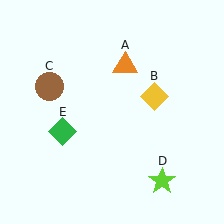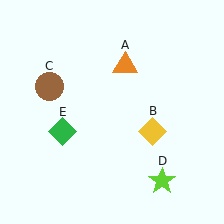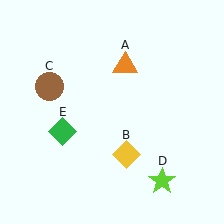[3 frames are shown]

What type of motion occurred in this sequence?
The yellow diamond (object B) rotated clockwise around the center of the scene.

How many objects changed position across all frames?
1 object changed position: yellow diamond (object B).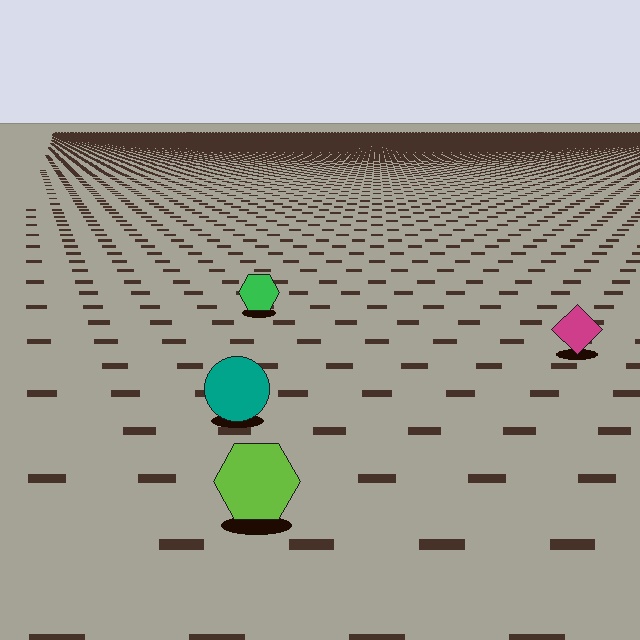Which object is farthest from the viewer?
The green hexagon is farthest from the viewer. It appears smaller and the ground texture around it is denser.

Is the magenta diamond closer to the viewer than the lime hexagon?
No. The lime hexagon is closer — you can tell from the texture gradient: the ground texture is coarser near it.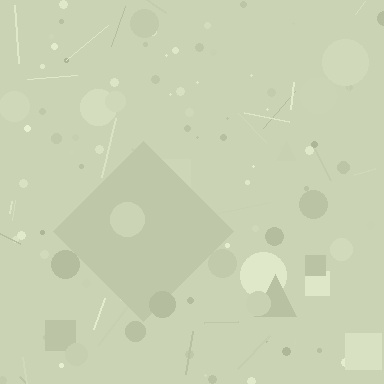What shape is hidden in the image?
A diamond is hidden in the image.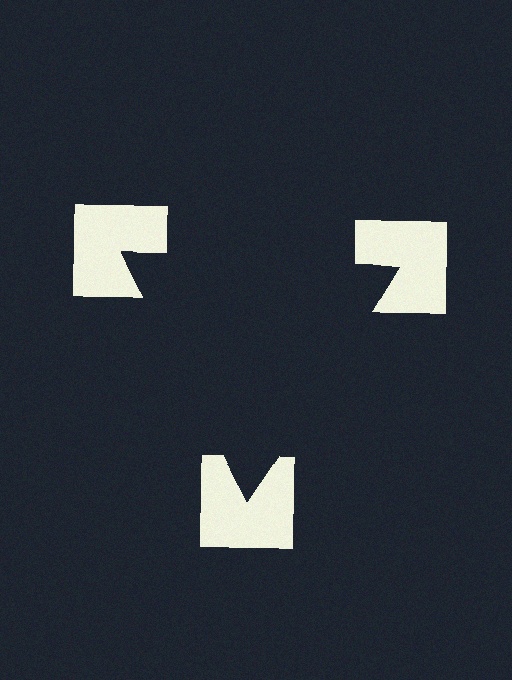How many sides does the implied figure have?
3 sides.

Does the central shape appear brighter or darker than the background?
It typically appears slightly darker than the background, even though no actual brightness change is drawn.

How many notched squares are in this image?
There are 3 — one at each vertex of the illusory triangle.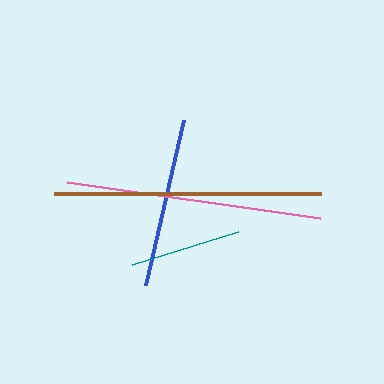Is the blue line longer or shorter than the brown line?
The brown line is longer than the blue line.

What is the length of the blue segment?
The blue segment is approximately 169 pixels long.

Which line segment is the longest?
The brown line is the longest at approximately 266 pixels.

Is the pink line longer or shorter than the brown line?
The brown line is longer than the pink line.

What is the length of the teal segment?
The teal segment is approximately 111 pixels long.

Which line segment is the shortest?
The teal line is the shortest at approximately 111 pixels.